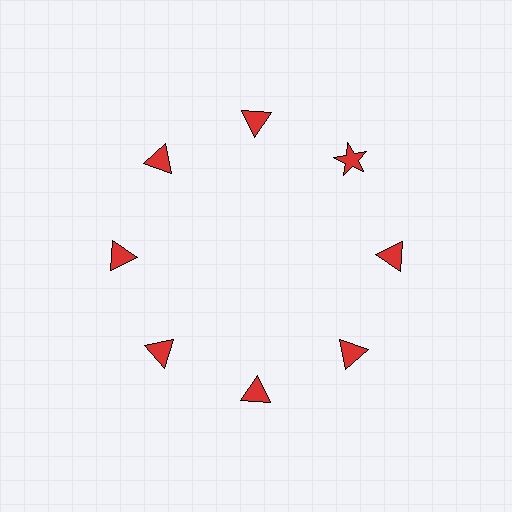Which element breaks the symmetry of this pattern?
The red star at roughly the 2 o'clock position breaks the symmetry. All other shapes are red triangles.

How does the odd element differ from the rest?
It has a different shape: star instead of triangle.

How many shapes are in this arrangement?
There are 8 shapes arranged in a ring pattern.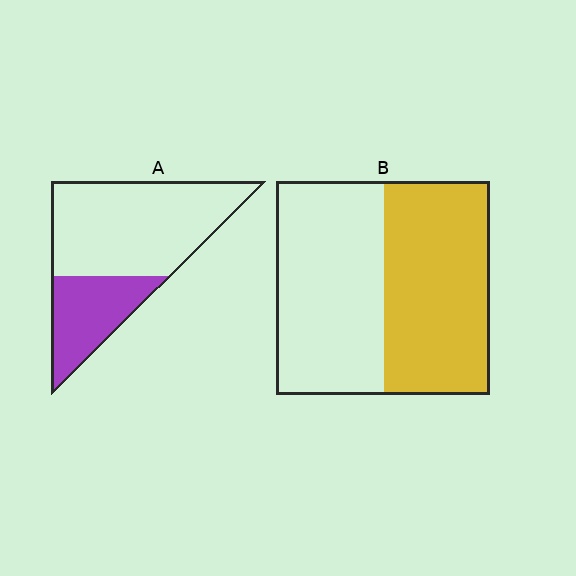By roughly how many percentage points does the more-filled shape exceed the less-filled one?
By roughly 20 percentage points (B over A).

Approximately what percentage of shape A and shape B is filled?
A is approximately 30% and B is approximately 50%.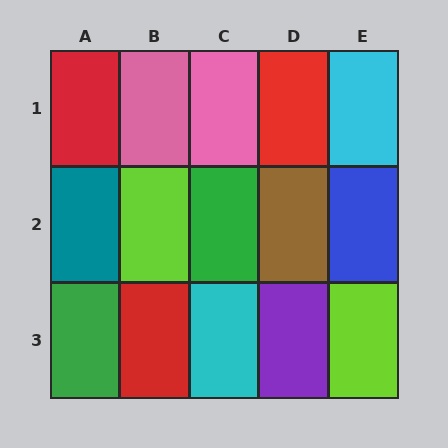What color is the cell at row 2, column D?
Brown.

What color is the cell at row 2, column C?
Green.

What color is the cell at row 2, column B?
Lime.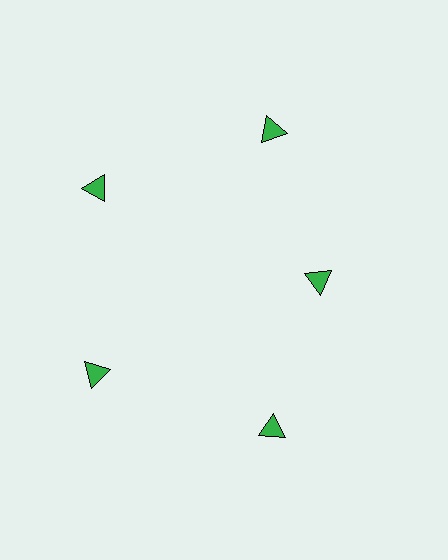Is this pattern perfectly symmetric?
No. The 5 green triangles are arranged in a ring, but one element near the 3 o'clock position is pulled inward toward the center, breaking the 5-fold rotational symmetry.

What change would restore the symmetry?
The symmetry would be restored by moving it outward, back onto the ring so that all 5 triangles sit at equal angles and equal distance from the center.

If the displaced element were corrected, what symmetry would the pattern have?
It would have 5-fold rotational symmetry — the pattern would map onto itself every 72 degrees.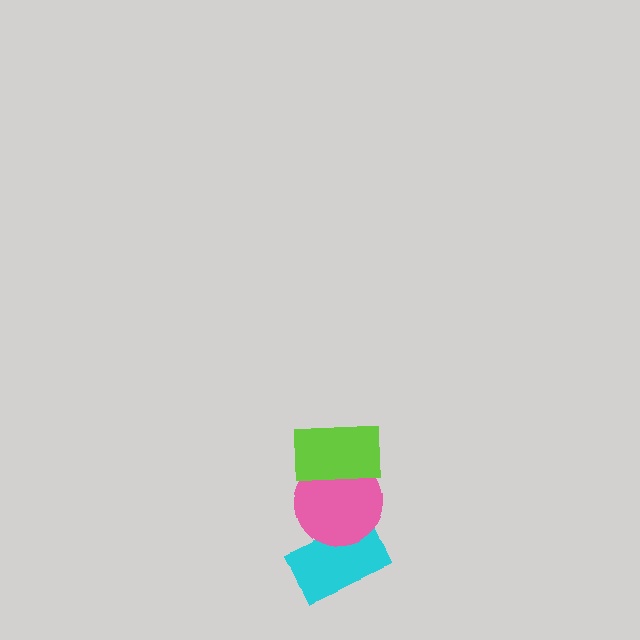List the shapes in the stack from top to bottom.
From top to bottom: the lime rectangle, the pink circle, the cyan rectangle.